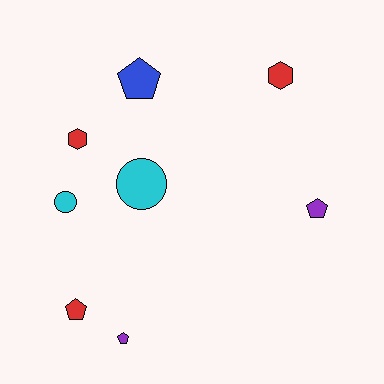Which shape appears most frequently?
Pentagon, with 4 objects.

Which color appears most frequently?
Red, with 3 objects.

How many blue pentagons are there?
There is 1 blue pentagon.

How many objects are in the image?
There are 8 objects.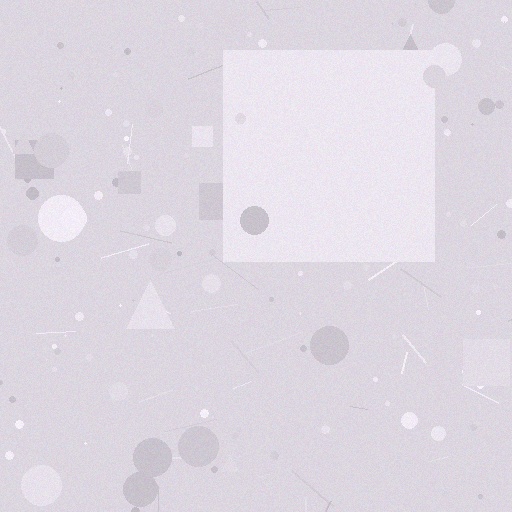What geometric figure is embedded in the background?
A square is embedded in the background.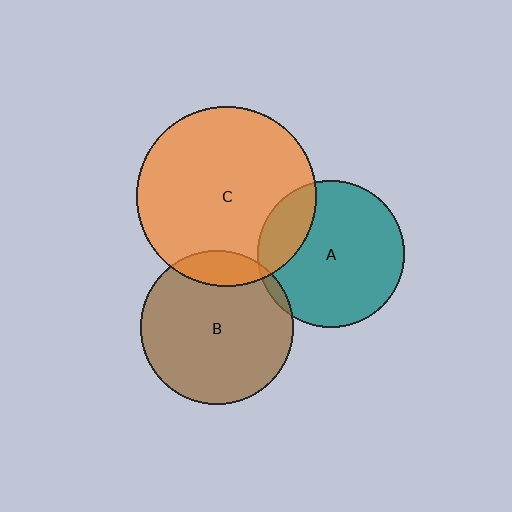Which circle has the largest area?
Circle C (orange).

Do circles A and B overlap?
Yes.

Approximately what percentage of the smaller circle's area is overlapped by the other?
Approximately 5%.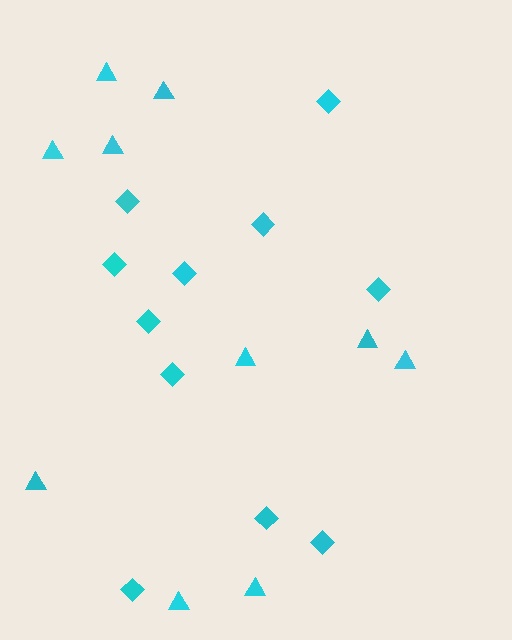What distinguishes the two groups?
There are 2 groups: one group of triangles (10) and one group of diamonds (11).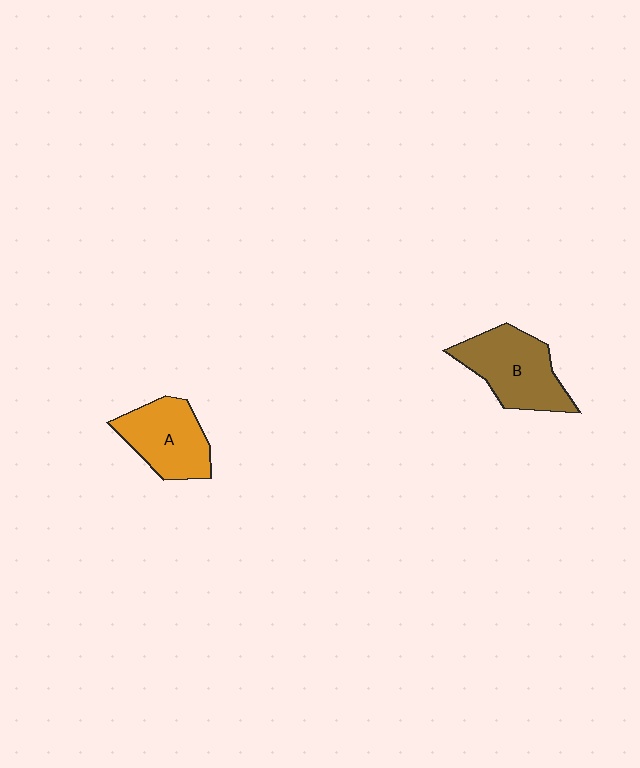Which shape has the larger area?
Shape B (brown).